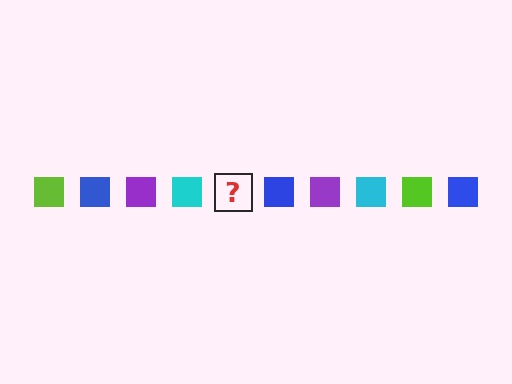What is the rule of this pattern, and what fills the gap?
The rule is that the pattern cycles through lime, blue, purple, cyan squares. The gap should be filled with a lime square.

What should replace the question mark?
The question mark should be replaced with a lime square.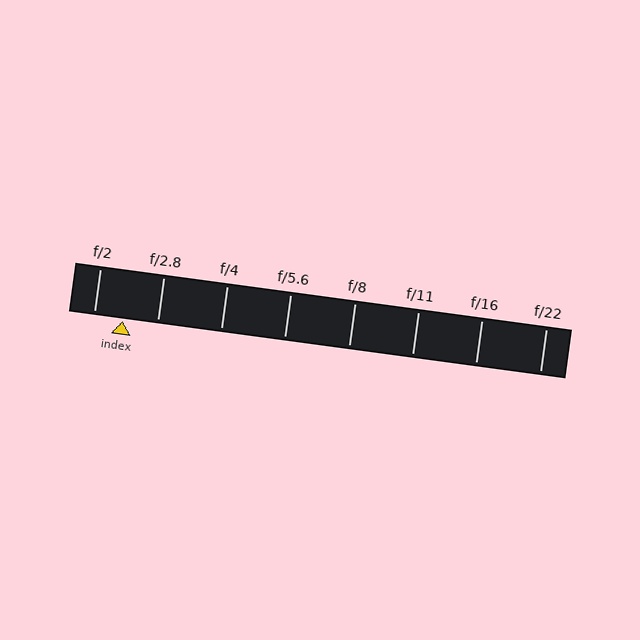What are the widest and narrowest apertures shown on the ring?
The widest aperture shown is f/2 and the narrowest is f/22.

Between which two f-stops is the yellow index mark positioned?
The index mark is between f/2 and f/2.8.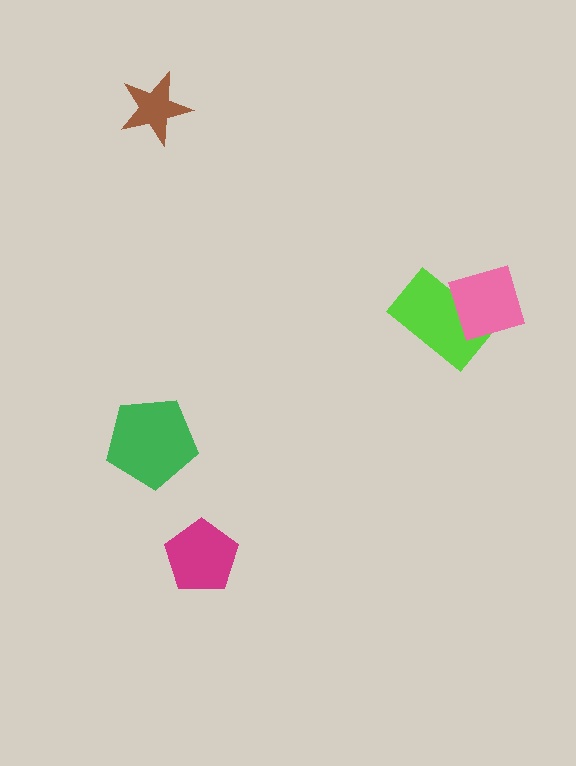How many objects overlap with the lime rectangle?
1 object overlaps with the lime rectangle.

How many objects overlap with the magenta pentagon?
0 objects overlap with the magenta pentagon.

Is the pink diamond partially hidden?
No, no other shape covers it.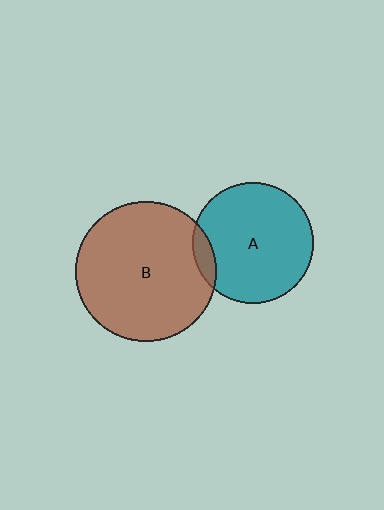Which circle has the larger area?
Circle B (brown).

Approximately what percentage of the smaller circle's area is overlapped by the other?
Approximately 10%.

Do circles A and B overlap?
Yes.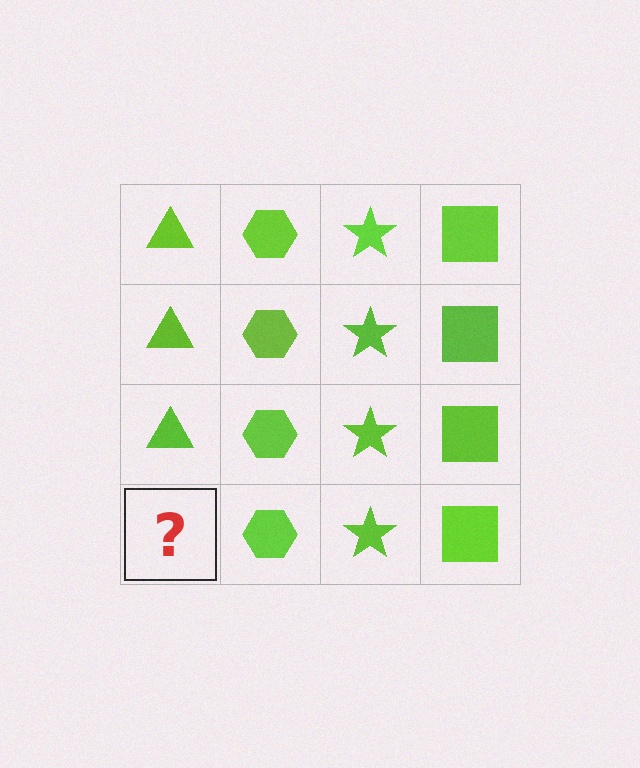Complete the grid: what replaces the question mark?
The question mark should be replaced with a lime triangle.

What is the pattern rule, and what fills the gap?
The rule is that each column has a consistent shape. The gap should be filled with a lime triangle.